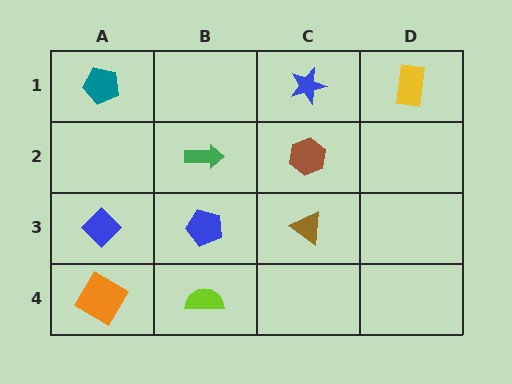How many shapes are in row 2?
2 shapes.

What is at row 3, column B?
A blue pentagon.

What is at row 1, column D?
A yellow rectangle.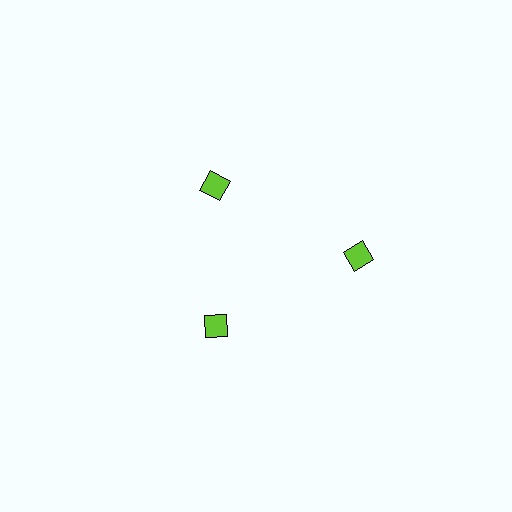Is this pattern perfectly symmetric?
No. The 3 lime diamonds are arranged in a ring, but one element near the 3 o'clock position is pushed outward from the center, breaking the 3-fold rotational symmetry.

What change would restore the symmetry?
The symmetry would be restored by moving it inward, back onto the ring so that all 3 diamonds sit at equal angles and equal distance from the center.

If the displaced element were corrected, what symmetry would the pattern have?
It would have 3-fold rotational symmetry — the pattern would map onto itself every 120 degrees.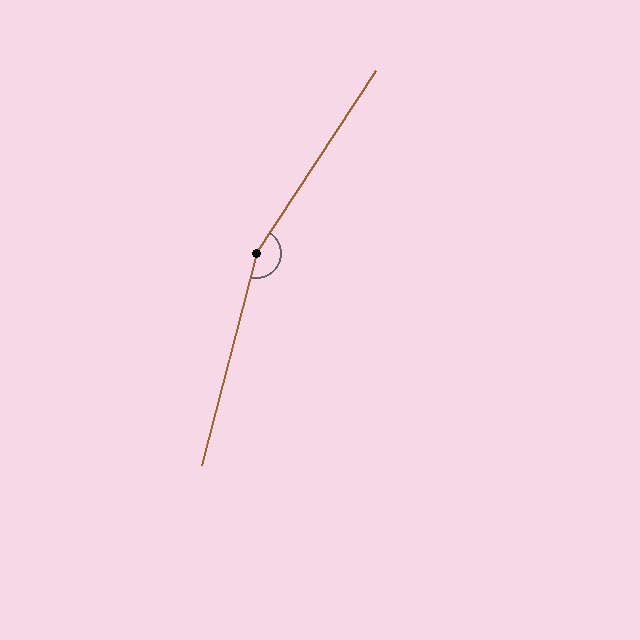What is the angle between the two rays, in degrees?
Approximately 161 degrees.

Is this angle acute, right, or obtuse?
It is obtuse.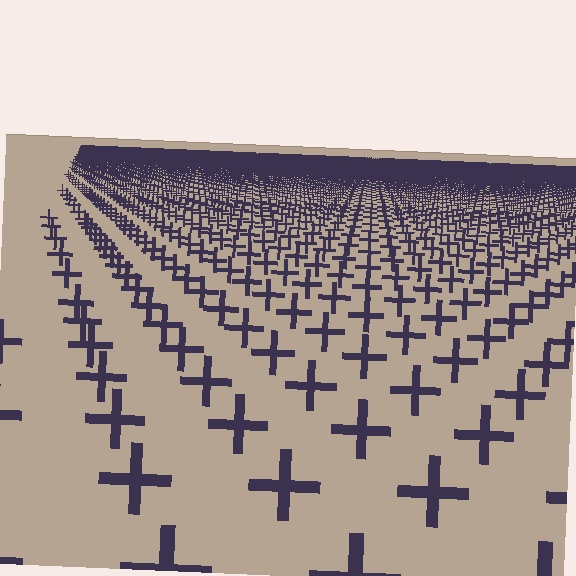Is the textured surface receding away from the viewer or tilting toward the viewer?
The surface is receding away from the viewer. Texture elements get smaller and denser toward the top.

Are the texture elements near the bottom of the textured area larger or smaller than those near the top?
Larger. Near the bottom, elements are closer to the viewer and appear at a bigger on-screen size.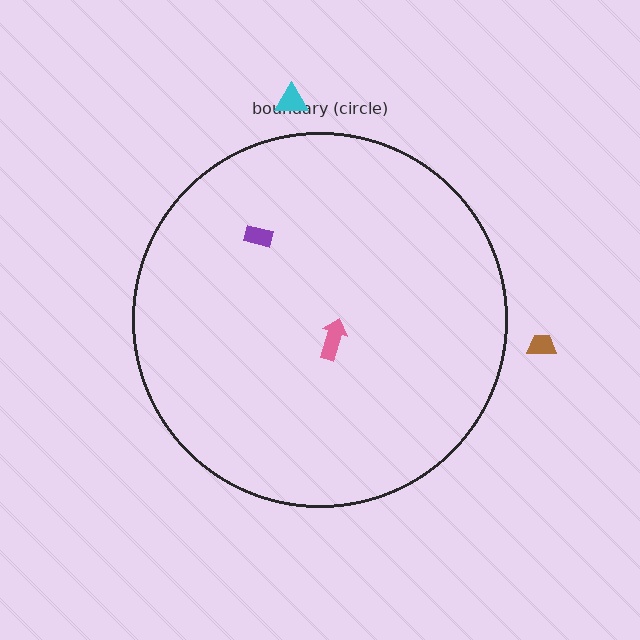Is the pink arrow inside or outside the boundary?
Inside.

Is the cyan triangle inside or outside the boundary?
Outside.